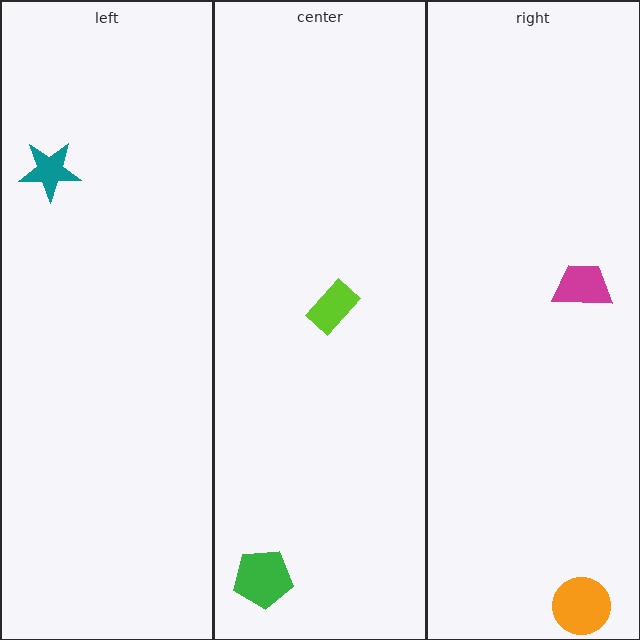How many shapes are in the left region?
1.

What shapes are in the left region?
The teal star.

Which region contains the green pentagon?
The center region.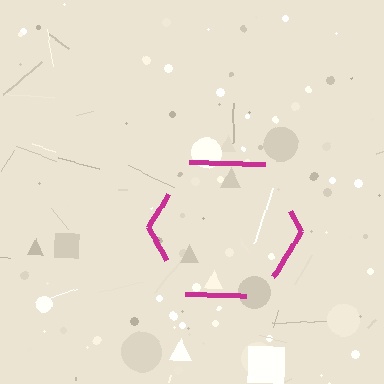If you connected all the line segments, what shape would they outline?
They would outline a hexagon.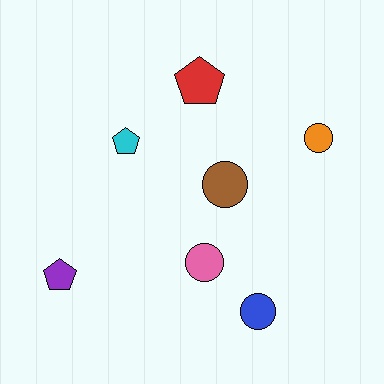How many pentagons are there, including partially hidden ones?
There are 3 pentagons.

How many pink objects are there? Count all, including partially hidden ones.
There is 1 pink object.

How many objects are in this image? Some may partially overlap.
There are 7 objects.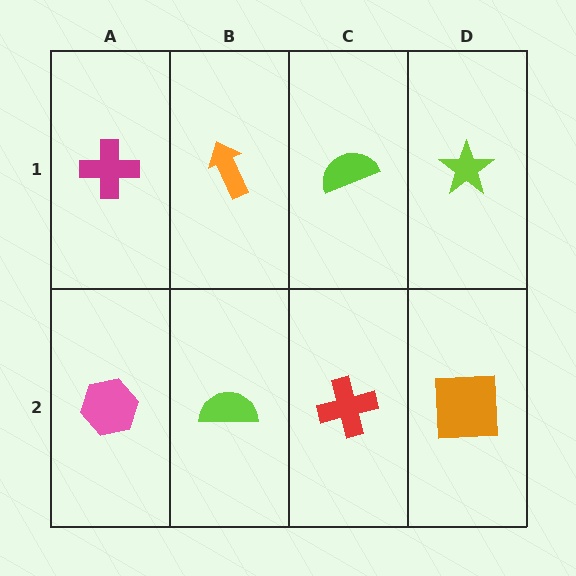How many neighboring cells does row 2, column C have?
3.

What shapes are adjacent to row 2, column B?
An orange arrow (row 1, column B), a pink hexagon (row 2, column A), a red cross (row 2, column C).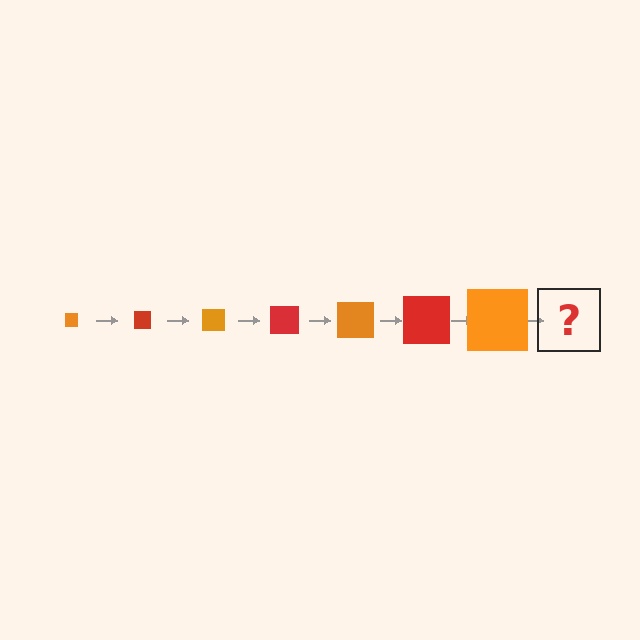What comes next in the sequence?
The next element should be a red square, larger than the previous one.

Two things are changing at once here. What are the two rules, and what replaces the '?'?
The two rules are that the square grows larger each step and the color cycles through orange and red. The '?' should be a red square, larger than the previous one.